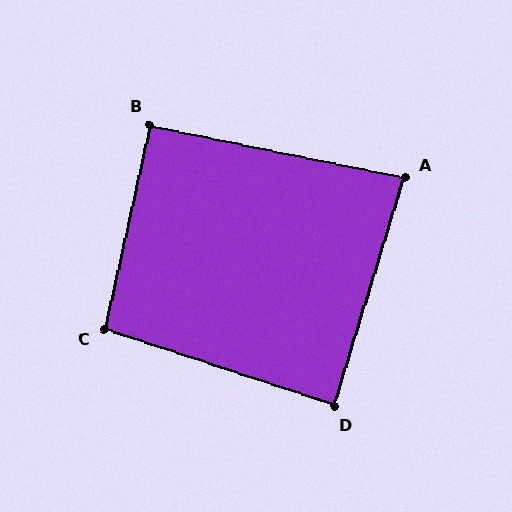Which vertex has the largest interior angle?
C, at approximately 96 degrees.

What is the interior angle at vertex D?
Approximately 89 degrees (approximately right).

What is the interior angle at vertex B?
Approximately 91 degrees (approximately right).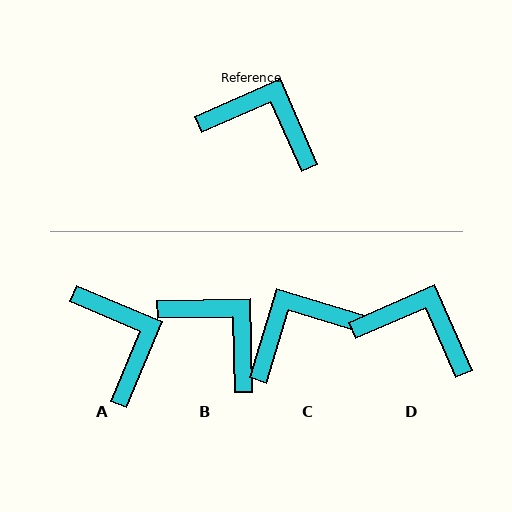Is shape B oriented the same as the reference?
No, it is off by about 23 degrees.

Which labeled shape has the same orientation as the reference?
D.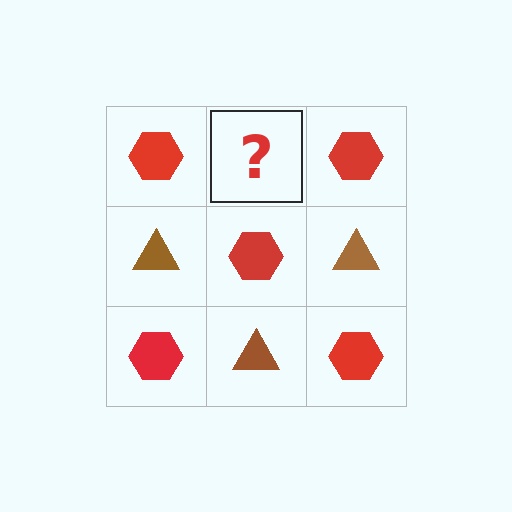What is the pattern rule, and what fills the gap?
The rule is that it alternates red hexagon and brown triangle in a checkerboard pattern. The gap should be filled with a brown triangle.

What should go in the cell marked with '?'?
The missing cell should contain a brown triangle.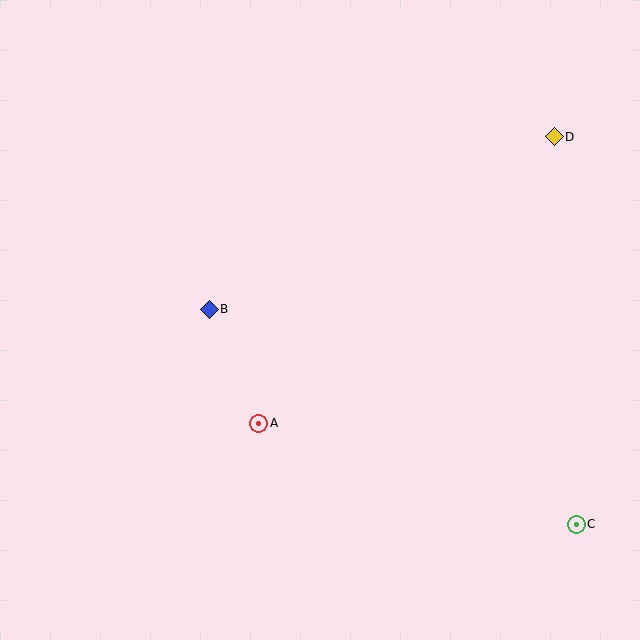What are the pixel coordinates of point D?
Point D is at (554, 137).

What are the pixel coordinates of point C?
Point C is at (576, 524).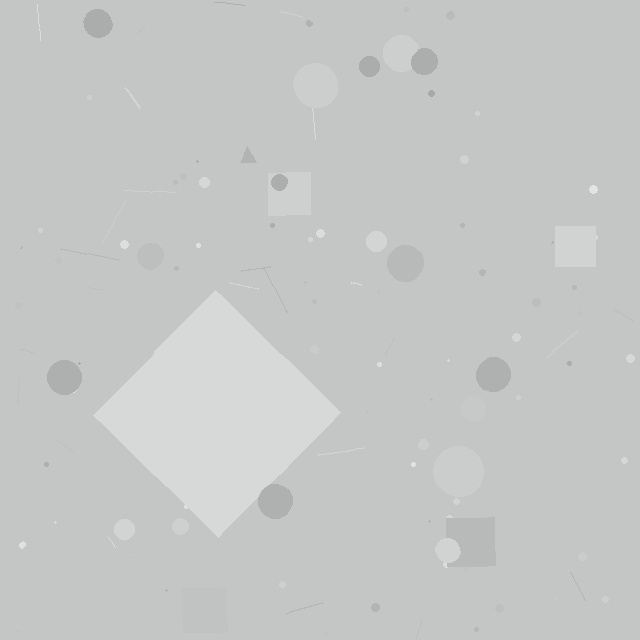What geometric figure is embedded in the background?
A diamond is embedded in the background.